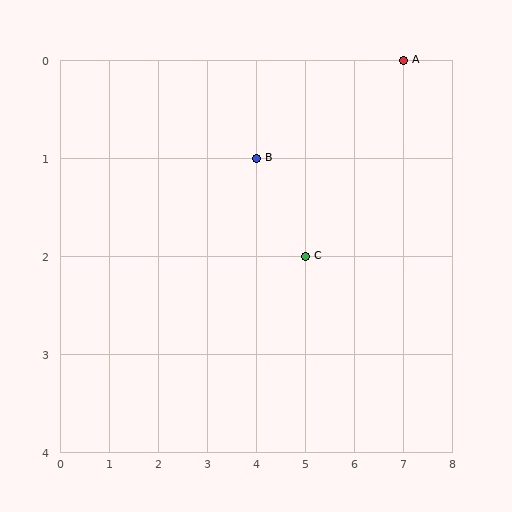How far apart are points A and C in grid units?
Points A and C are 2 columns and 2 rows apart (about 2.8 grid units diagonally).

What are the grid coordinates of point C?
Point C is at grid coordinates (5, 2).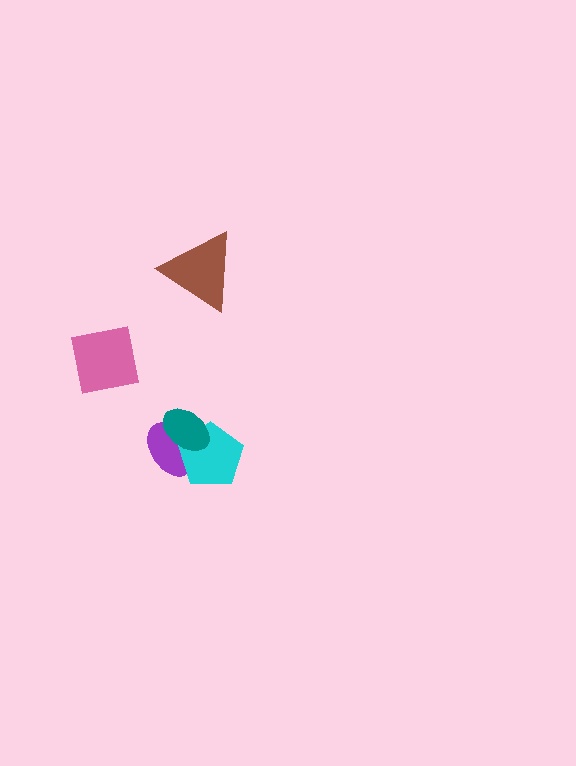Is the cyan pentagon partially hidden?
Yes, it is partially covered by another shape.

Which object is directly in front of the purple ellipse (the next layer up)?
The cyan pentagon is directly in front of the purple ellipse.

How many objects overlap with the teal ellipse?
2 objects overlap with the teal ellipse.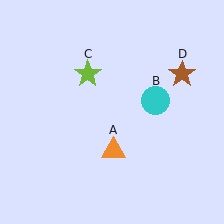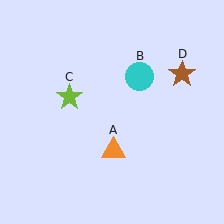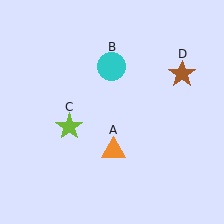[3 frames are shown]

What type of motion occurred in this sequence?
The cyan circle (object B), lime star (object C) rotated counterclockwise around the center of the scene.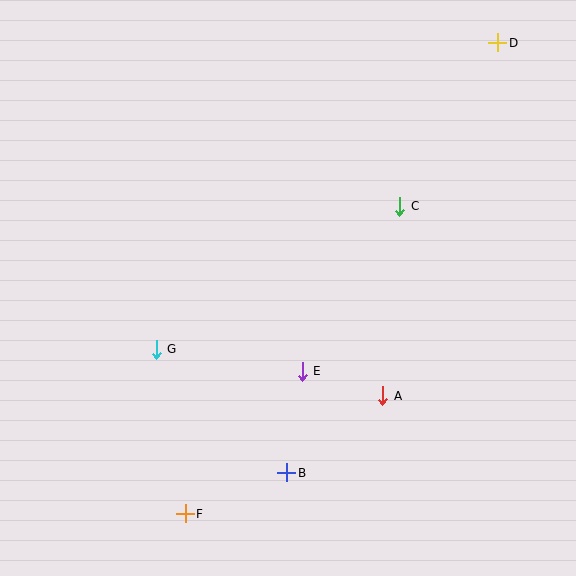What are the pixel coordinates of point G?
Point G is at (156, 349).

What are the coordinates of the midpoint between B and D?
The midpoint between B and D is at (392, 258).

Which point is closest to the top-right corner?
Point D is closest to the top-right corner.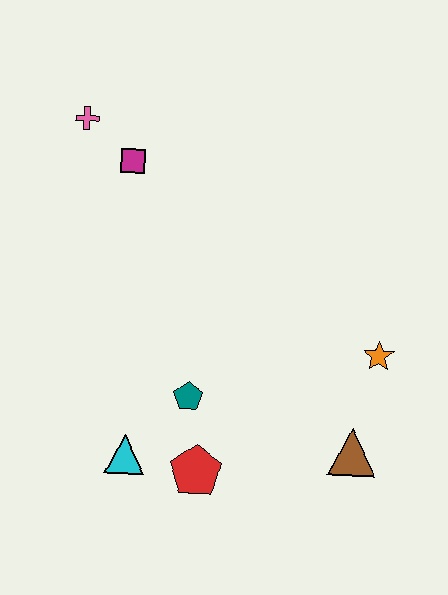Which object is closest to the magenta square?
The pink cross is closest to the magenta square.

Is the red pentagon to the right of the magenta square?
Yes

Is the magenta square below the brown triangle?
No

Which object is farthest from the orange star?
The pink cross is farthest from the orange star.